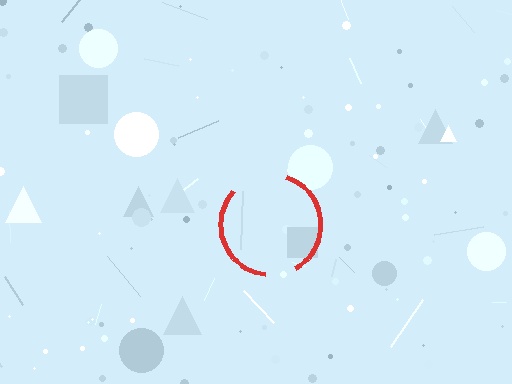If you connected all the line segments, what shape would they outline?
They would outline a circle.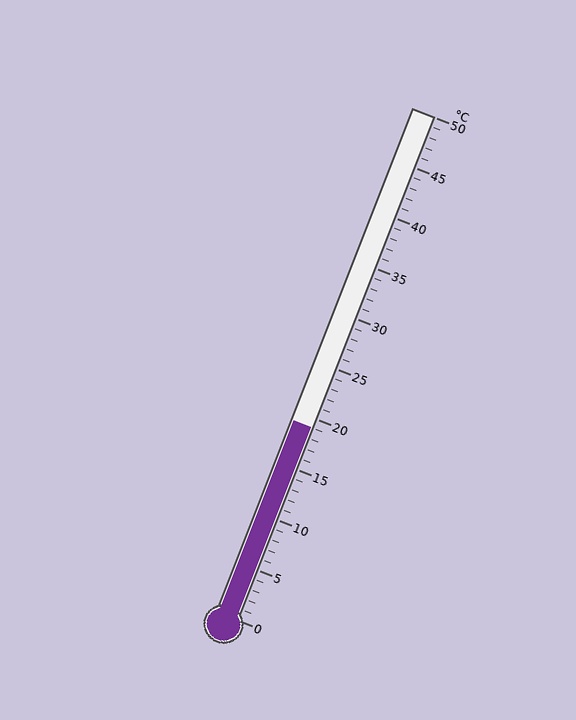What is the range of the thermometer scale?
The thermometer scale ranges from 0°C to 50°C.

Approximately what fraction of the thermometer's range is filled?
The thermometer is filled to approximately 40% of its range.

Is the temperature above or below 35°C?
The temperature is below 35°C.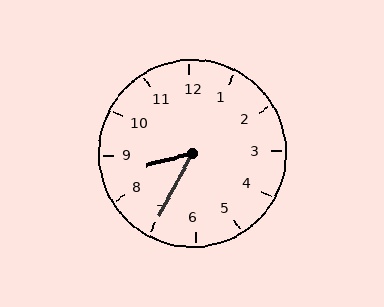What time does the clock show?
8:35.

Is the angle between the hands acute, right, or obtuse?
It is acute.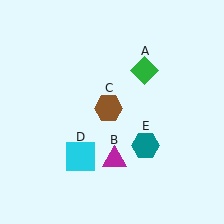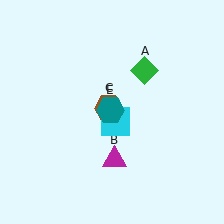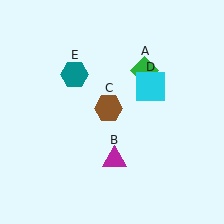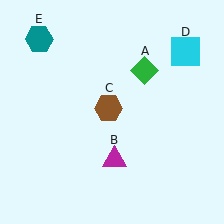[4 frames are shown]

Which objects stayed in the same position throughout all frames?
Green diamond (object A) and magenta triangle (object B) and brown hexagon (object C) remained stationary.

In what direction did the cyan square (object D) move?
The cyan square (object D) moved up and to the right.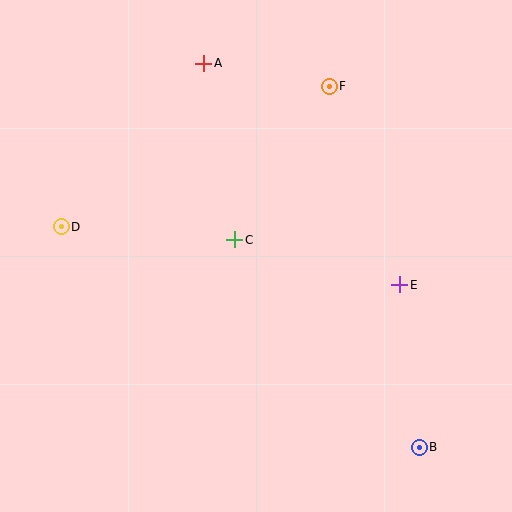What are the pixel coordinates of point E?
Point E is at (400, 285).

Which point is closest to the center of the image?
Point C at (235, 240) is closest to the center.